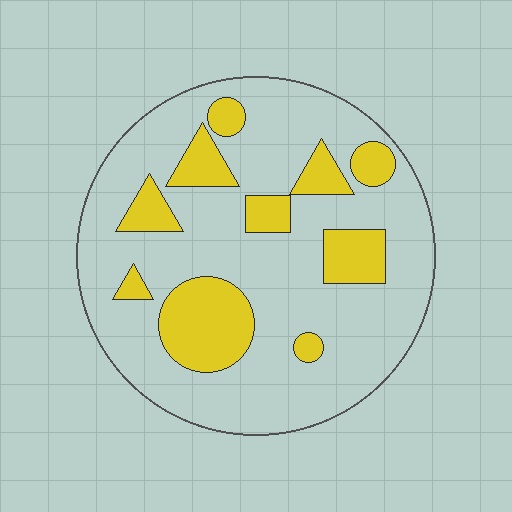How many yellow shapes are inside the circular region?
10.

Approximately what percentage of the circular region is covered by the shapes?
Approximately 25%.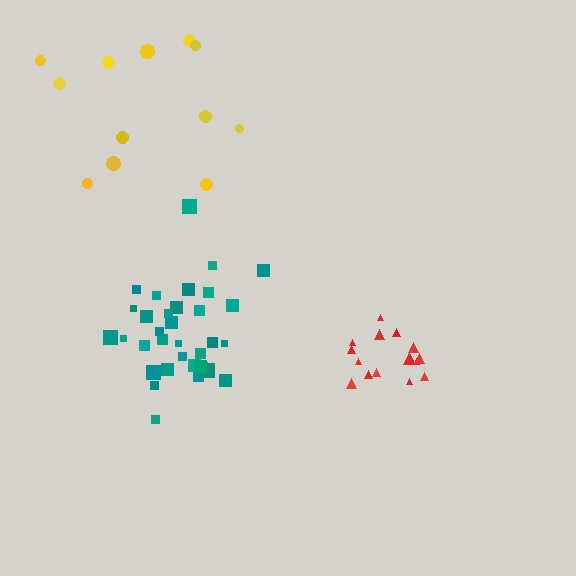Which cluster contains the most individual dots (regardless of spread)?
Teal (34).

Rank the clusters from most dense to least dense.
red, teal, yellow.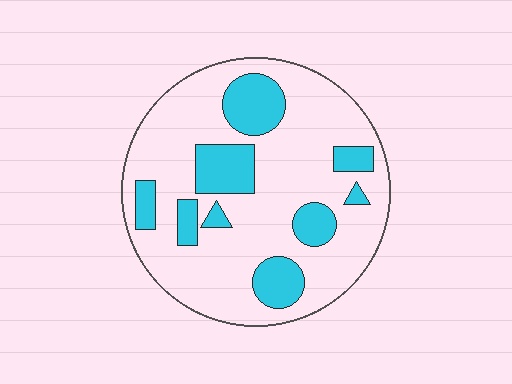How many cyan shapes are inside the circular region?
9.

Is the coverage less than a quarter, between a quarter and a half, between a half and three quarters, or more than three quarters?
Less than a quarter.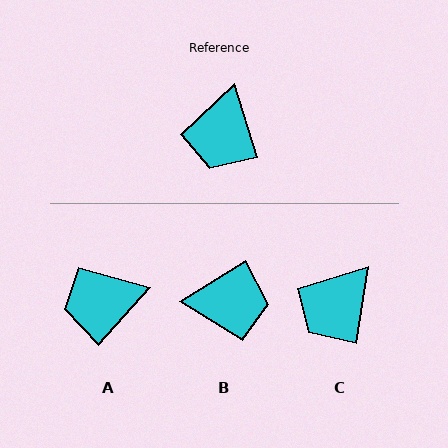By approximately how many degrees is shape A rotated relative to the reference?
Approximately 59 degrees clockwise.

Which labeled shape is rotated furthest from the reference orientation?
B, about 104 degrees away.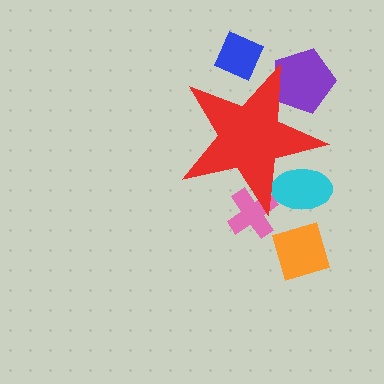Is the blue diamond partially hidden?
Yes, the blue diamond is partially hidden behind the red star.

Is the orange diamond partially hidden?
No, the orange diamond is fully visible.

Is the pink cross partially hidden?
Yes, the pink cross is partially hidden behind the red star.